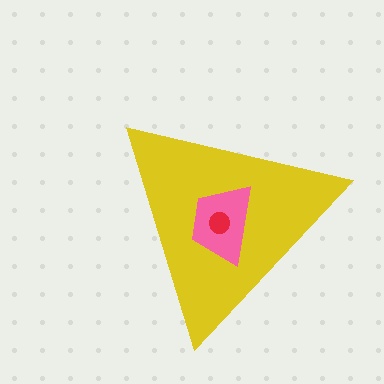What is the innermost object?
The red circle.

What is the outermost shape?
The yellow triangle.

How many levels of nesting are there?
3.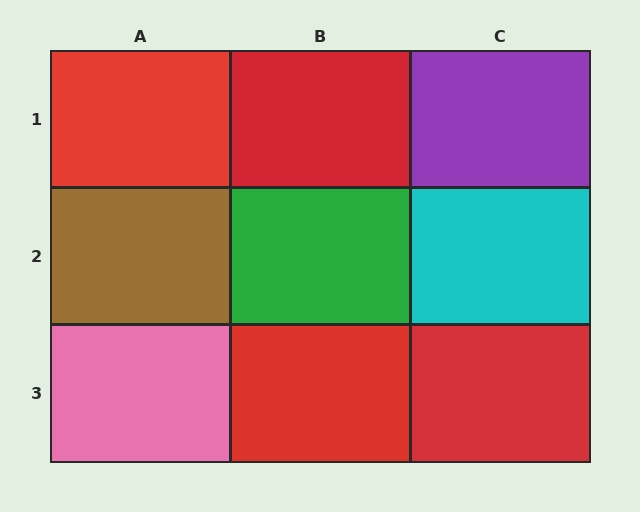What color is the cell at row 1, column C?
Purple.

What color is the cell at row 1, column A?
Red.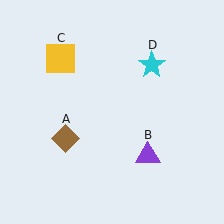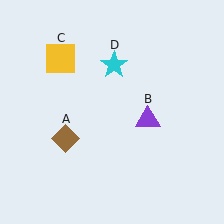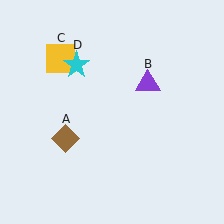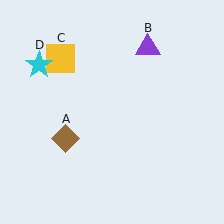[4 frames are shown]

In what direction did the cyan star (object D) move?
The cyan star (object D) moved left.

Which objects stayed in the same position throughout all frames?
Brown diamond (object A) and yellow square (object C) remained stationary.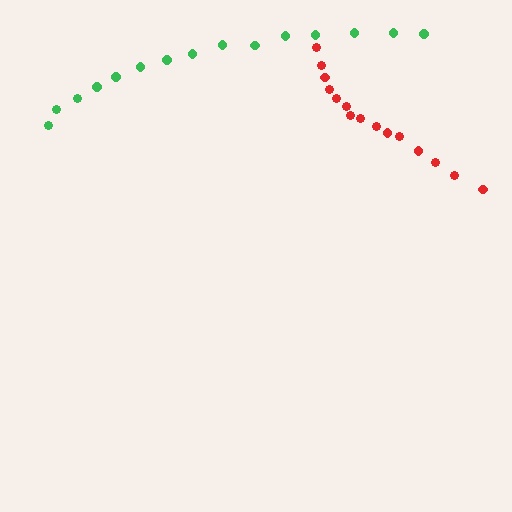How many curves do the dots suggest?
There are 2 distinct paths.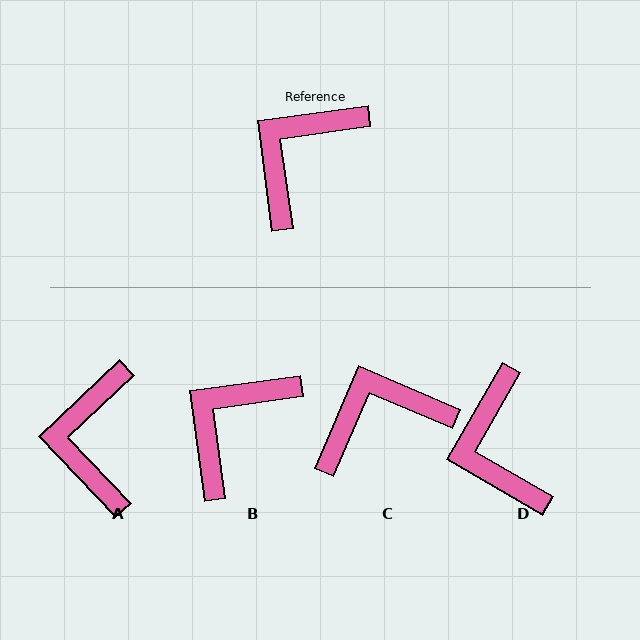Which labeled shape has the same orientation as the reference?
B.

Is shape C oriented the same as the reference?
No, it is off by about 31 degrees.